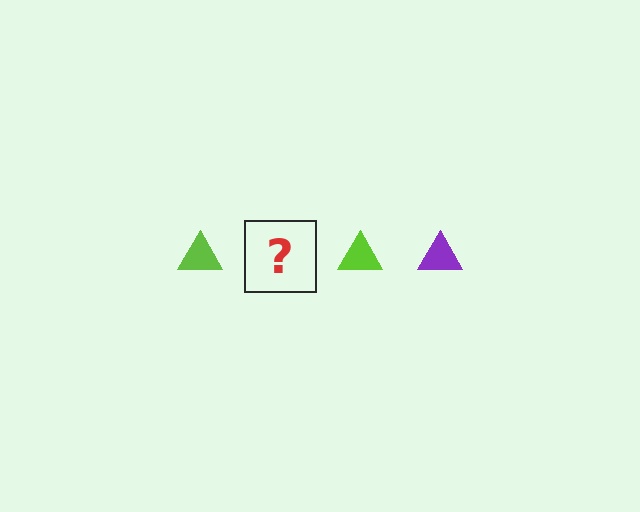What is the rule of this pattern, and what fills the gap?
The rule is that the pattern cycles through lime, purple triangles. The gap should be filled with a purple triangle.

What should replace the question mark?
The question mark should be replaced with a purple triangle.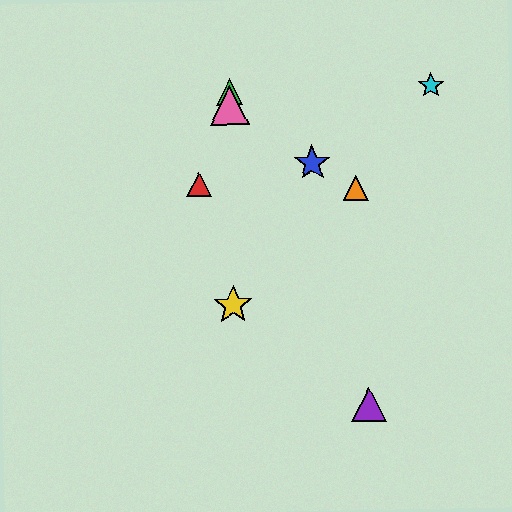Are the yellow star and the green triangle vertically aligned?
Yes, both are at x≈233.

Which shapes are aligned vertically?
The green triangle, the yellow star, the pink triangle are aligned vertically.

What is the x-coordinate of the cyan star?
The cyan star is at x≈431.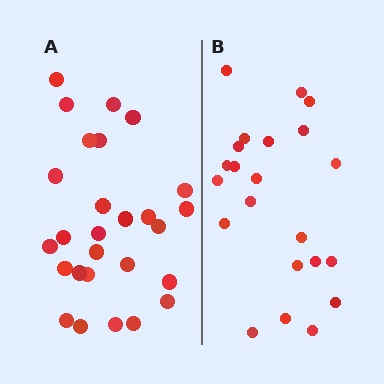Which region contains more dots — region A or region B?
Region A (the left region) has more dots.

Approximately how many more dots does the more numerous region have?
Region A has about 5 more dots than region B.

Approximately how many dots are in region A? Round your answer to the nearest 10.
About 30 dots. (The exact count is 27, which rounds to 30.)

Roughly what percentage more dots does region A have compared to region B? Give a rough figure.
About 25% more.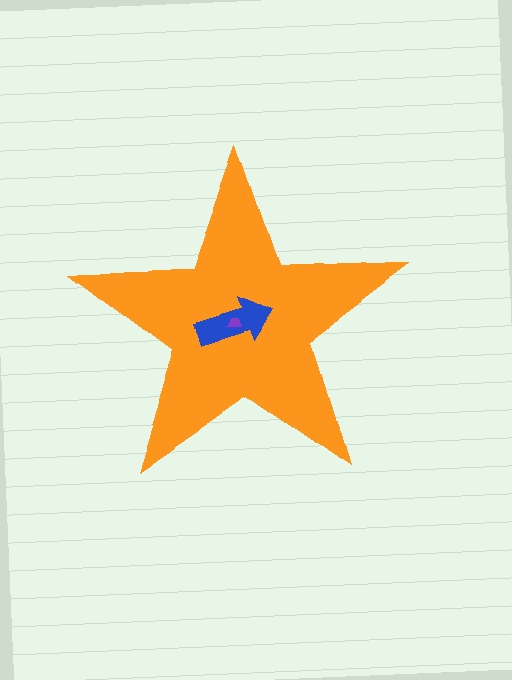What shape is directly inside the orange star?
The blue arrow.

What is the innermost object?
The purple trapezoid.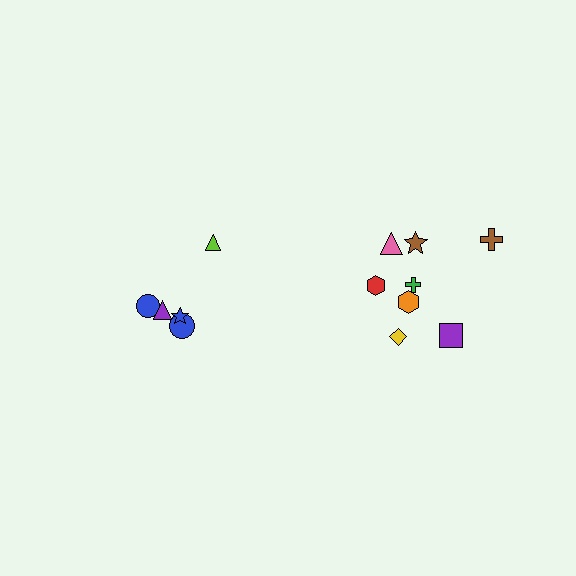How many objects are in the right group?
There are 8 objects.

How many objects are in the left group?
There are 5 objects.